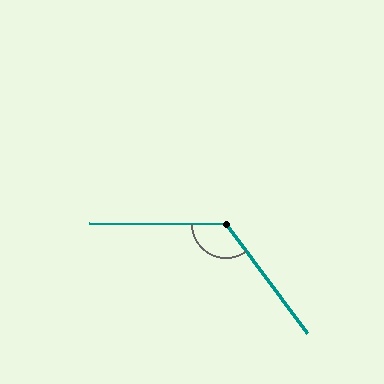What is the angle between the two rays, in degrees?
Approximately 127 degrees.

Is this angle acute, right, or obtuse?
It is obtuse.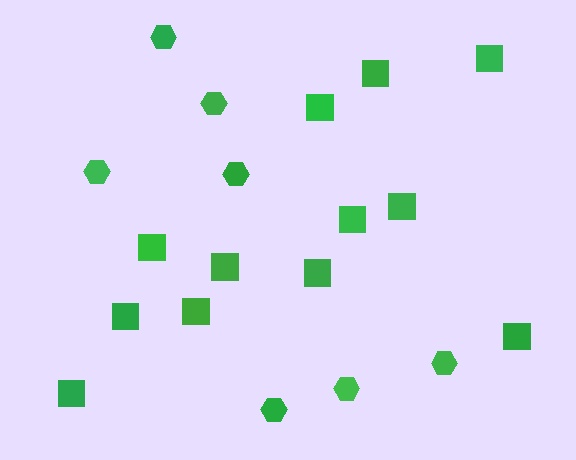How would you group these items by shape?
There are 2 groups: one group of squares (12) and one group of hexagons (7).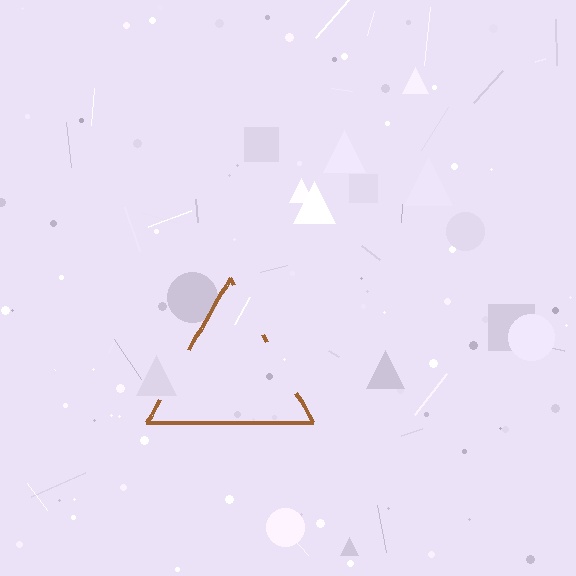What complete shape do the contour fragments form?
The contour fragments form a triangle.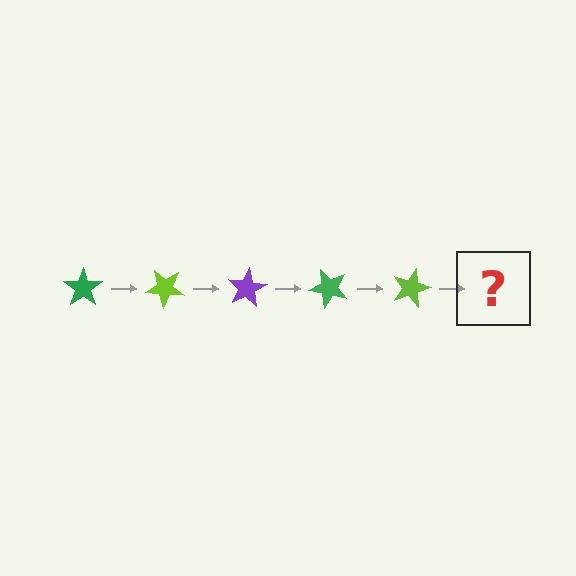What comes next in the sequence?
The next element should be a purple star, rotated 200 degrees from the start.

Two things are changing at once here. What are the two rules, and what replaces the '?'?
The two rules are that it rotates 40 degrees each step and the color cycles through green, lime, and purple. The '?' should be a purple star, rotated 200 degrees from the start.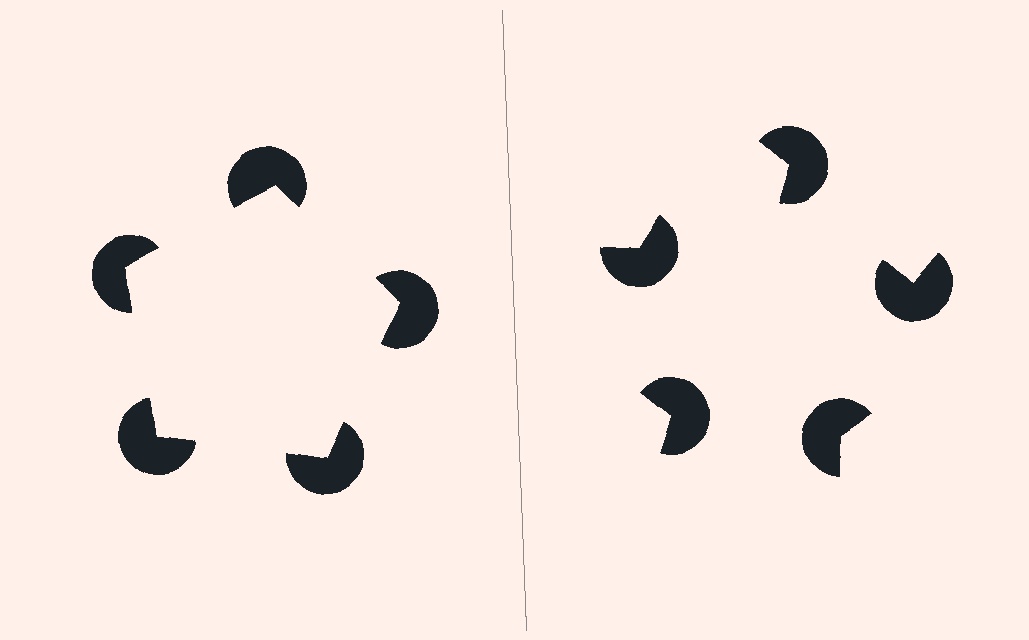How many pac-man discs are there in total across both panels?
10 — 5 on each side.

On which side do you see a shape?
An illusory pentagon appears on the left side. On the right side the wedge cuts are rotated, so no coherent shape forms.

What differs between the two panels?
The pac-man discs are positioned identically on both sides; only the wedge orientations differ. On the left they align to a pentagon; on the right they are misaligned.